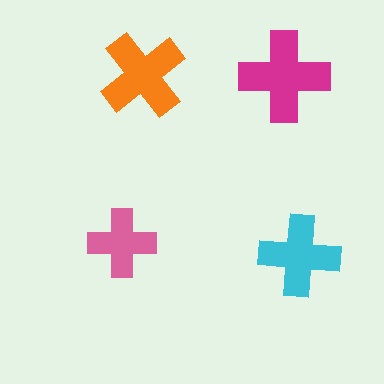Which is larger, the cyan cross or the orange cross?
The orange one.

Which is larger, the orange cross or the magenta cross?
The magenta one.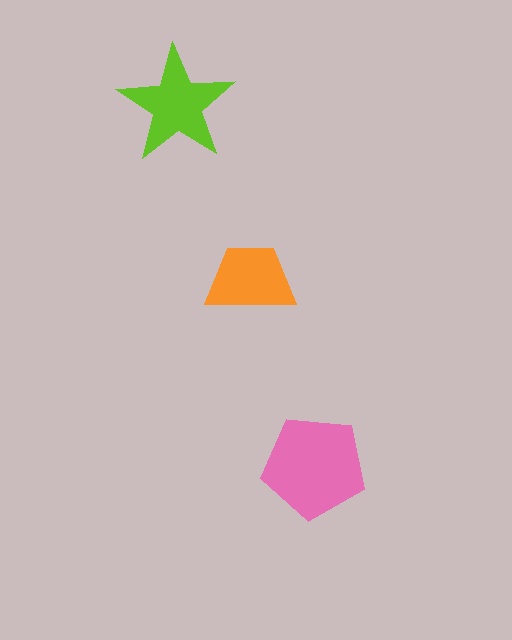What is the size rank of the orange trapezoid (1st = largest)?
3rd.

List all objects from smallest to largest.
The orange trapezoid, the lime star, the pink pentagon.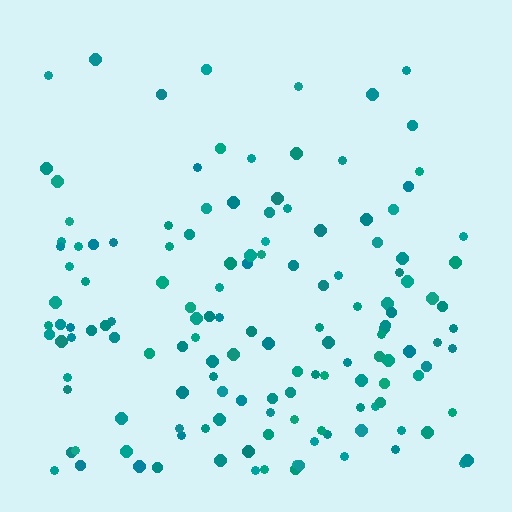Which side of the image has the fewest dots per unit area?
The top.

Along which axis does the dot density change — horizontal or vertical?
Vertical.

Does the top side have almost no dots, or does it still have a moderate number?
Still a moderate number, just noticeably fewer than the bottom.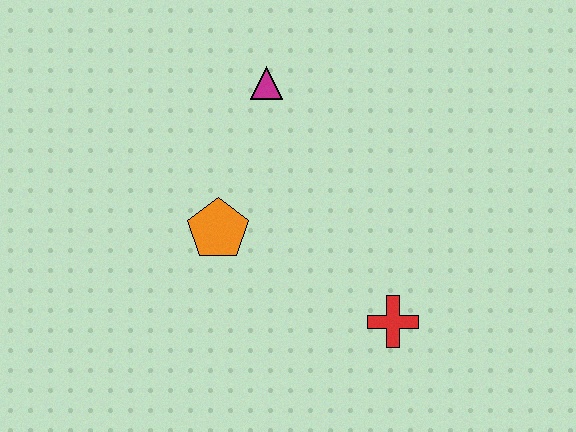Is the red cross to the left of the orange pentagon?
No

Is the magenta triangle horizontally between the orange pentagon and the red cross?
Yes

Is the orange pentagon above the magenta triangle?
No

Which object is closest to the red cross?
The orange pentagon is closest to the red cross.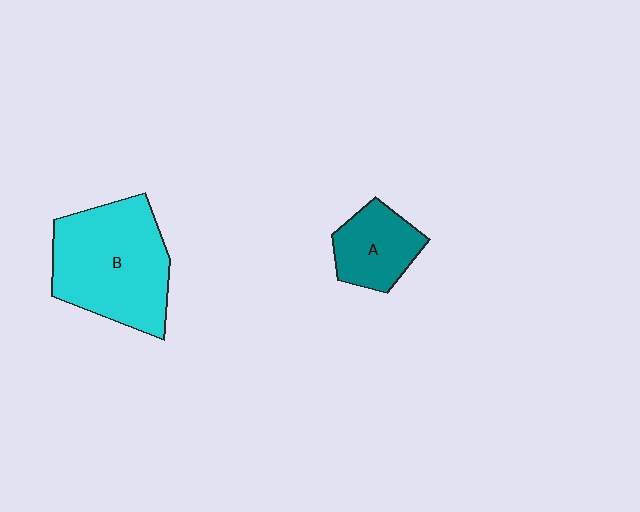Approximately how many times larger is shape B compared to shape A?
Approximately 2.1 times.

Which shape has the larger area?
Shape B (cyan).